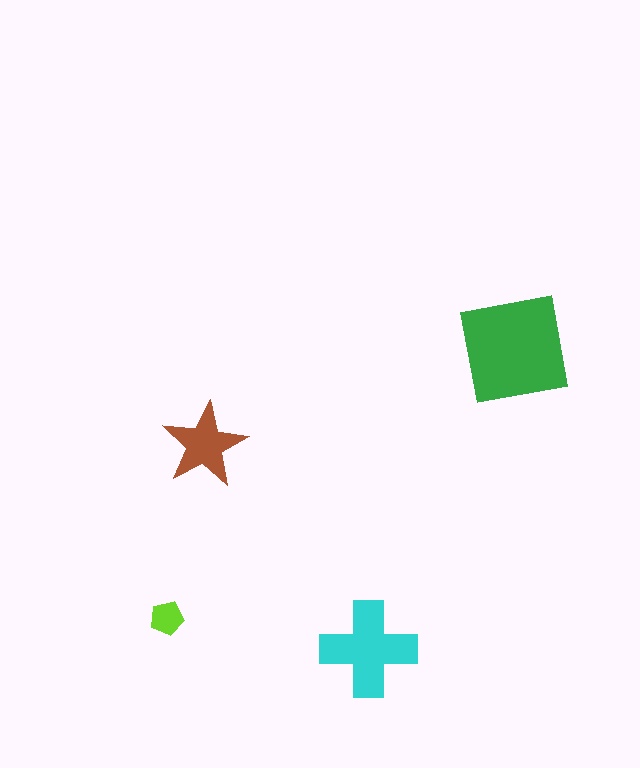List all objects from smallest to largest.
The lime pentagon, the brown star, the cyan cross, the green square.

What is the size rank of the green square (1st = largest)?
1st.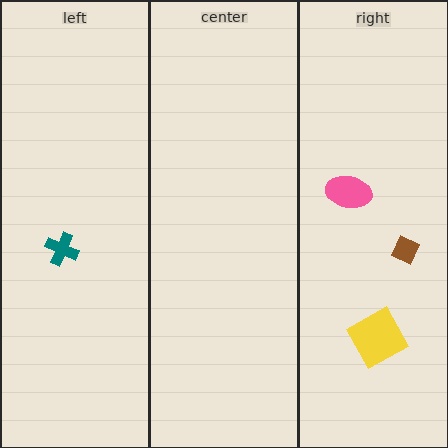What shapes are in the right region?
The brown diamond, the pink ellipse, the yellow square.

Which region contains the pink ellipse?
The right region.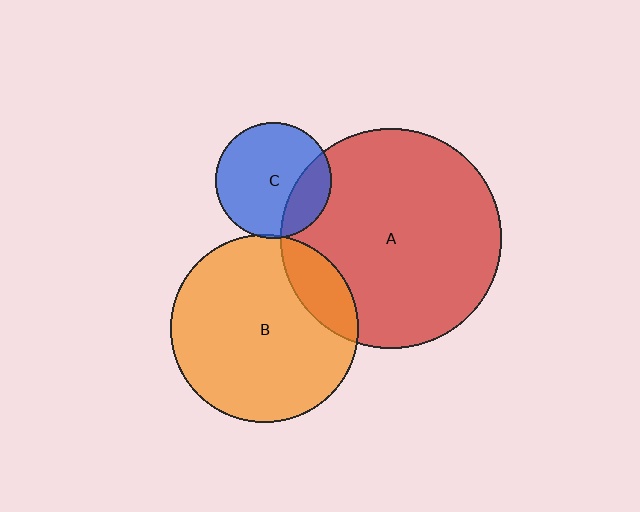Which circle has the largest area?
Circle A (red).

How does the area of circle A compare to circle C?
Approximately 3.6 times.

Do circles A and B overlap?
Yes.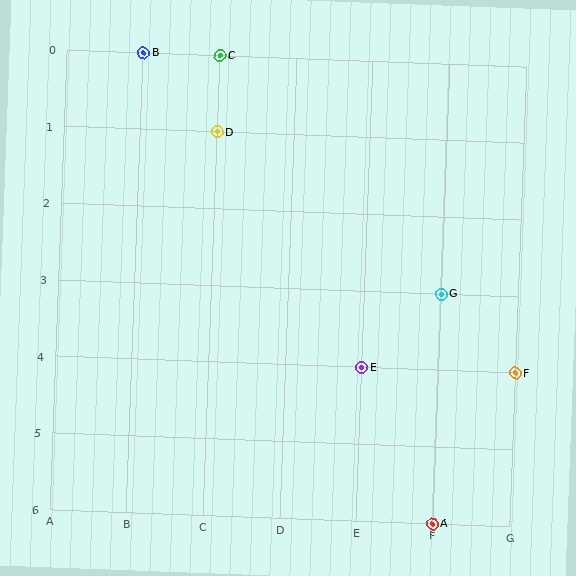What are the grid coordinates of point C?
Point C is at grid coordinates (C, 0).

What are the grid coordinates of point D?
Point D is at grid coordinates (C, 1).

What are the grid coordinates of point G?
Point G is at grid coordinates (F, 3).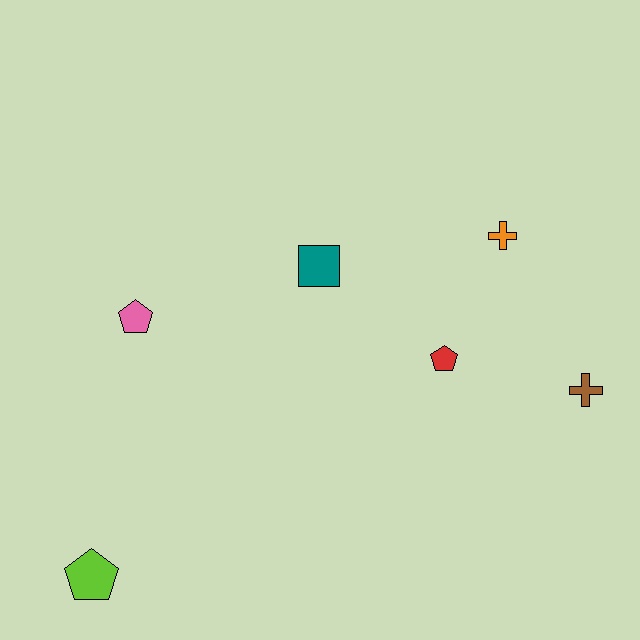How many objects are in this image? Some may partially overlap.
There are 6 objects.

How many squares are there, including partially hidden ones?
There is 1 square.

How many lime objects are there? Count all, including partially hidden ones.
There is 1 lime object.